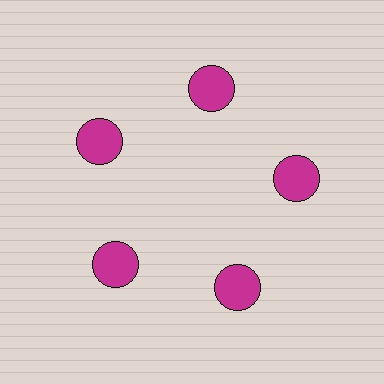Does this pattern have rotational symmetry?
Yes, this pattern has 5-fold rotational symmetry. It looks the same after rotating 72 degrees around the center.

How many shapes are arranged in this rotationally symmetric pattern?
There are 5 shapes, arranged in 5 groups of 1.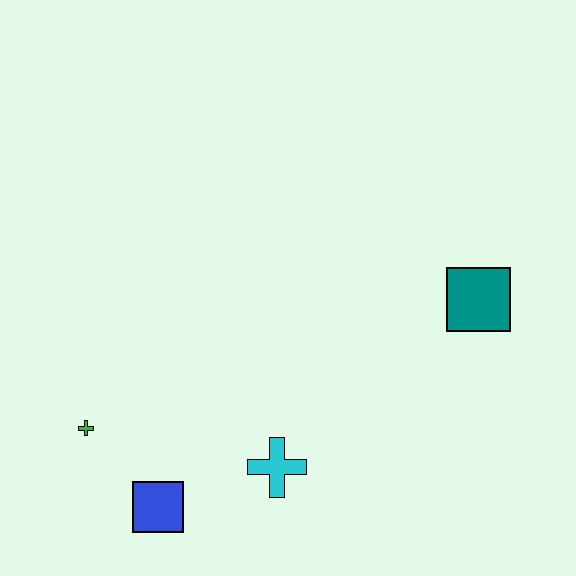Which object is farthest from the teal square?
The green cross is farthest from the teal square.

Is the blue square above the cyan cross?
No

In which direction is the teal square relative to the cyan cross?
The teal square is to the right of the cyan cross.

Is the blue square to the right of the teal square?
No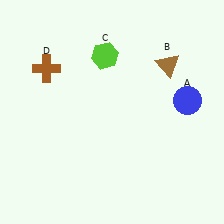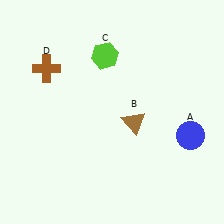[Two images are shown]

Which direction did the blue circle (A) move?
The blue circle (A) moved down.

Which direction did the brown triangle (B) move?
The brown triangle (B) moved down.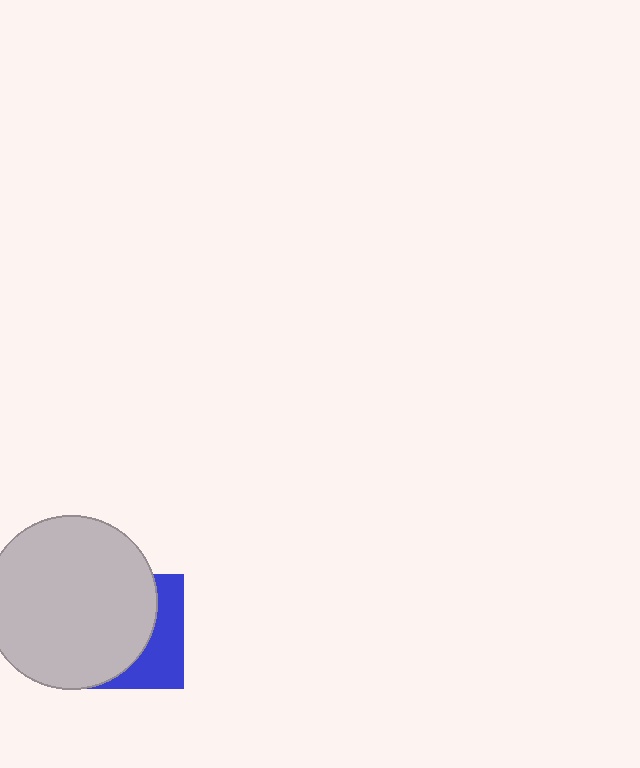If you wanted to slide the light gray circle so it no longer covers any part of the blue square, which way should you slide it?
Slide it left — that is the most direct way to separate the two shapes.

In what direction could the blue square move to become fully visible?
The blue square could move right. That would shift it out from behind the light gray circle entirely.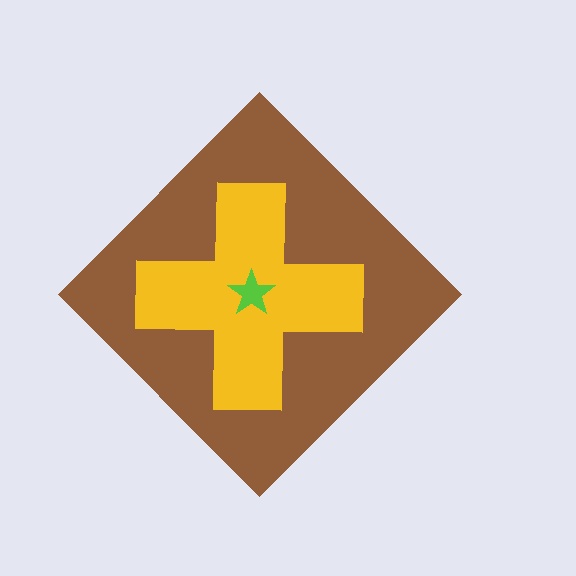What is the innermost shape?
The lime star.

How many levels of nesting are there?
3.